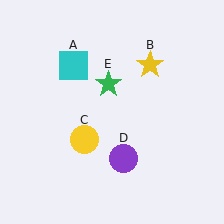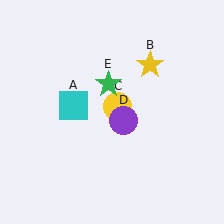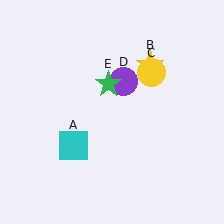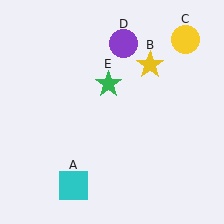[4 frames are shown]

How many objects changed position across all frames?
3 objects changed position: cyan square (object A), yellow circle (object C), purple circle (object D).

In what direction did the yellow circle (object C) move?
The yellow circle (object C) moved up and to the right.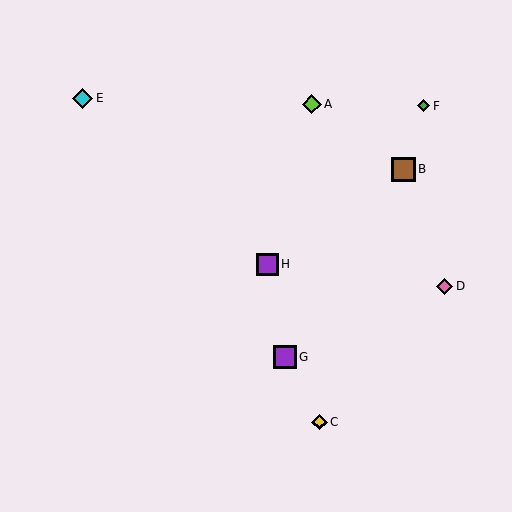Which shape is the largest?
The brown square (labeled B) is the largest.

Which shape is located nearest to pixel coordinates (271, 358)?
The purple square (labeled G) at (285, 357) is nearest to that location.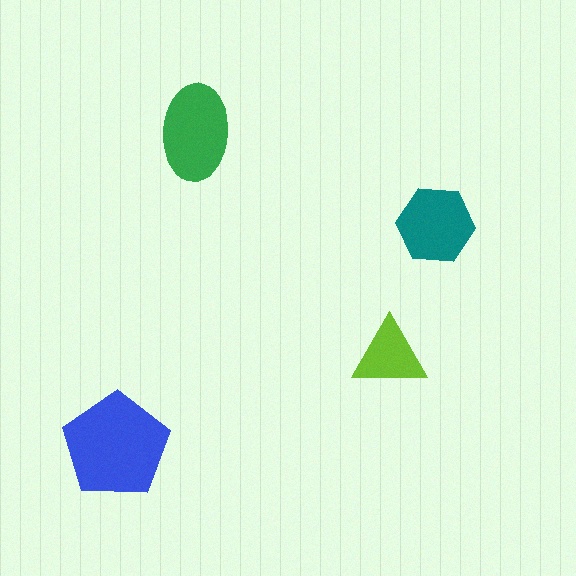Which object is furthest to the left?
The blue pentagon is leftmost.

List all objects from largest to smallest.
The blue pentagon, the green ellipse, the teal hexagon, the lime triangle.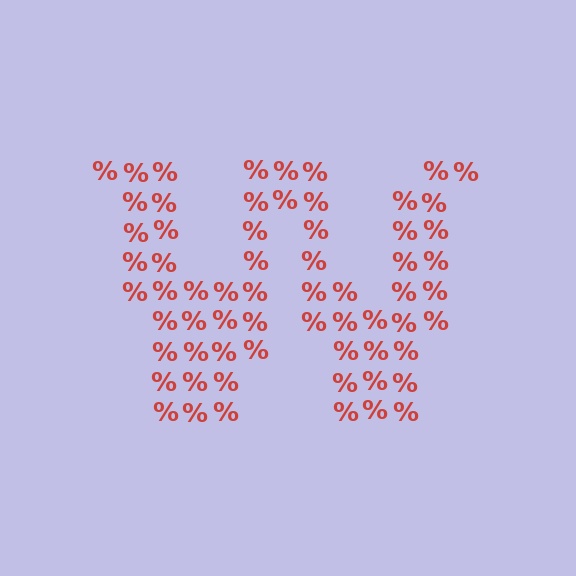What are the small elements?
The small elements are percent signs.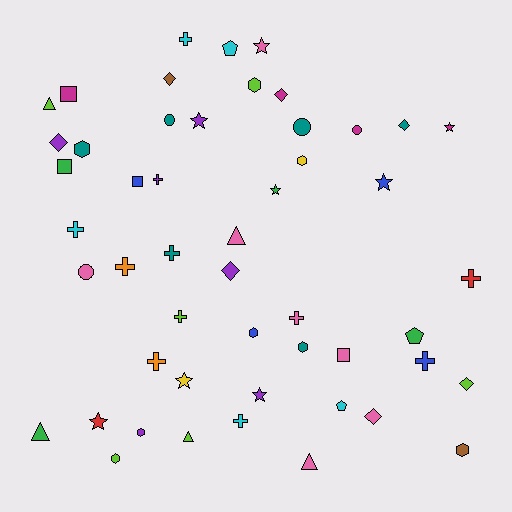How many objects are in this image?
There are 50 objects.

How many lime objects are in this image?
There are 6 lime objects.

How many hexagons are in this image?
There are 8 hexagons.